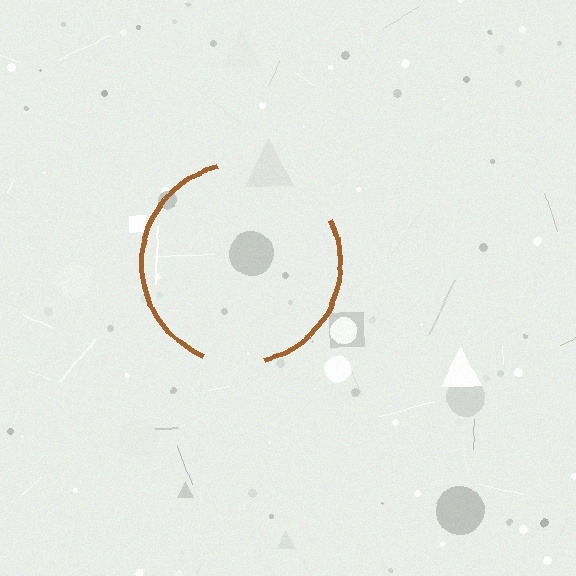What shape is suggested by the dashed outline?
The dashed outline suggests a circle.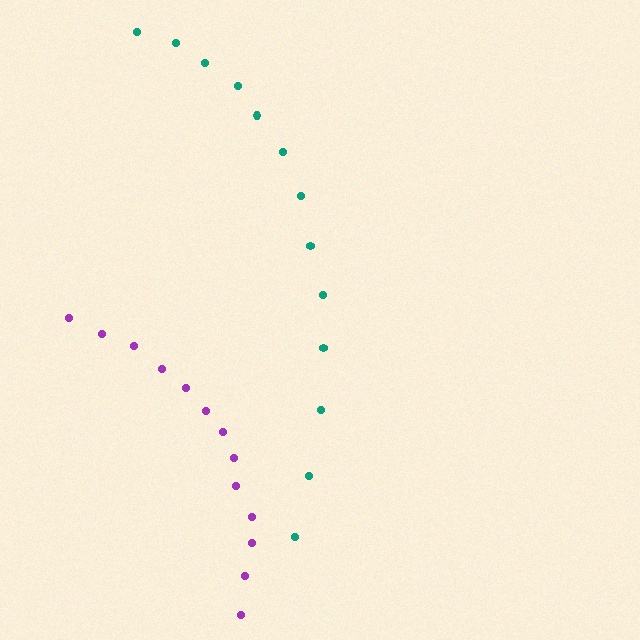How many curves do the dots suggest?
There are 2 distinct paths.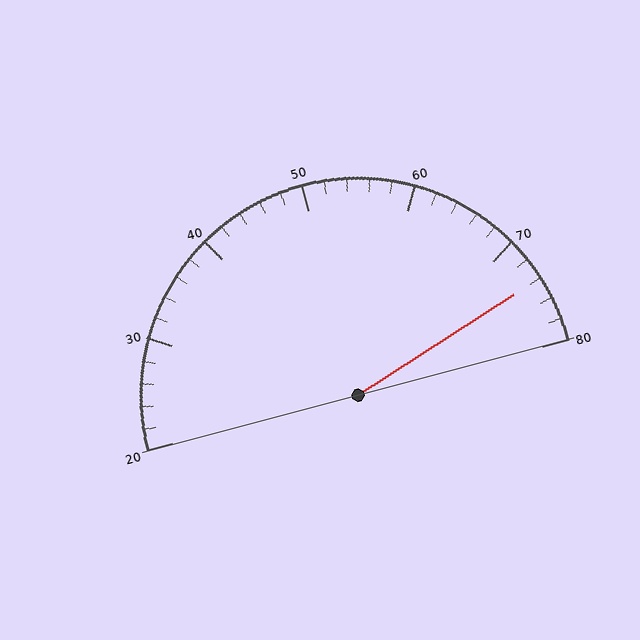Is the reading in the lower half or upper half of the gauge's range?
The reading is in the upper half of the range (20 to 80).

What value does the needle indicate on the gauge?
The needle indicates approximately 74.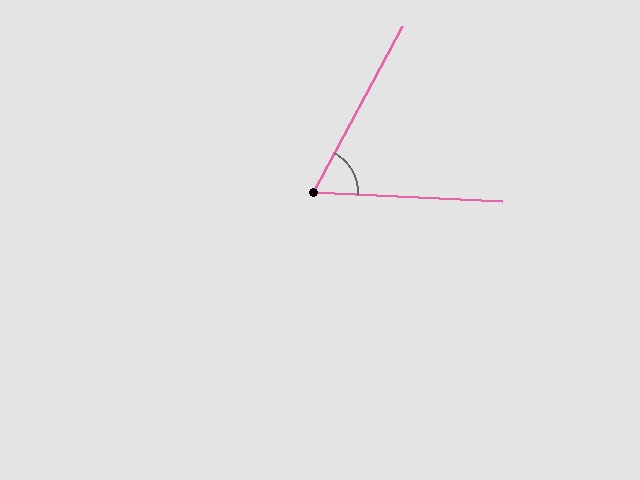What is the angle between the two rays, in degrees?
Approximately 64 degrees.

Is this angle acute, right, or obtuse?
It is acute.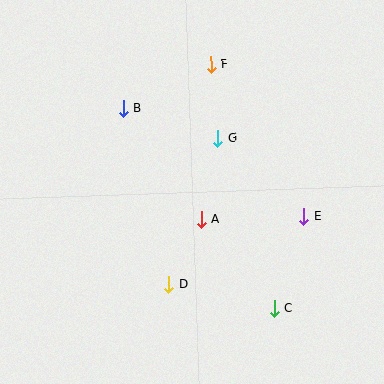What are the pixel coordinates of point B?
Point B is at (124, 109).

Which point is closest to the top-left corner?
Point B is closest to the top-left corner.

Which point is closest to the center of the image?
Point A at (201, 219) is closest to the center.